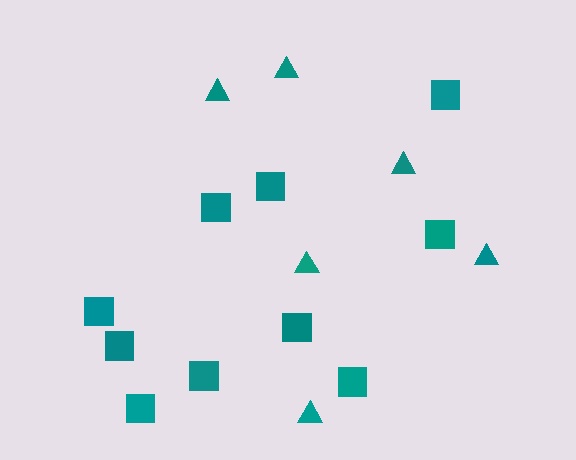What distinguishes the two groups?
There are 2 groups: one group of squares (10) and one group of triangles (6).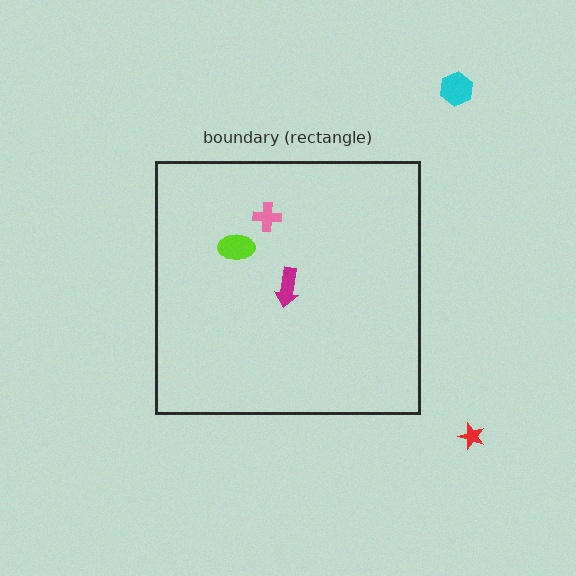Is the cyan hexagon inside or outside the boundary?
Outside.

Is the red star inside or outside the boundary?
Outside.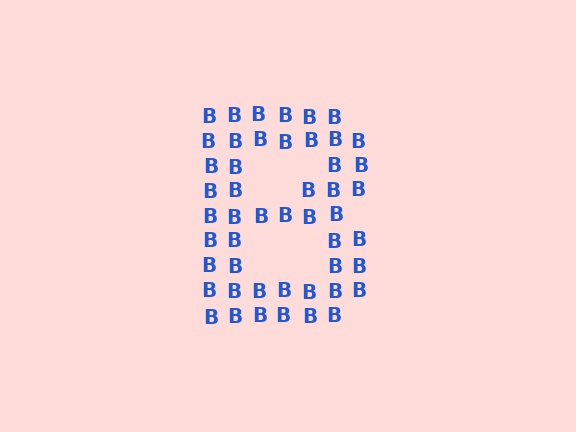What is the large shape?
The large shape is the letter B.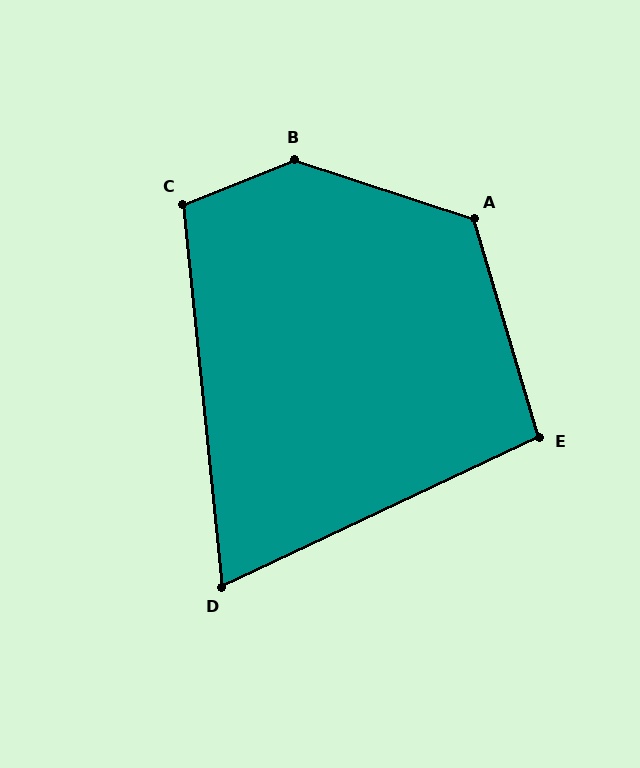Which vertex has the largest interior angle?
B, at approximately 140 degrees.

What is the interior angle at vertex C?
Approximately 106 degrees (obtuse).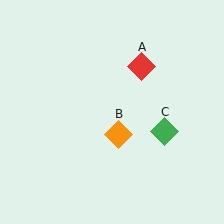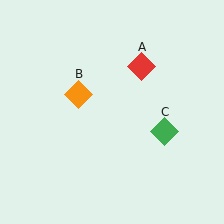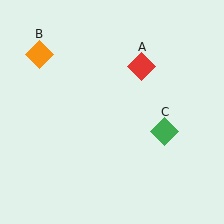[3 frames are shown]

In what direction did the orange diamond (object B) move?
The orange diamond (object B) moved up and to the left.